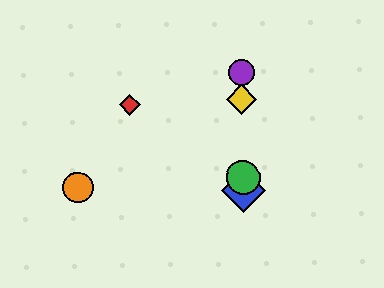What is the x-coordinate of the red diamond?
The red diamond is at x≈130.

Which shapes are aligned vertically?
The blue diamond, the green circle, the yellow diamond, the purple circle are aligned vertically.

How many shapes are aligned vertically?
4 shapes (the blue diamond, the green circle, the yellow diamond, the purple circle) are aligned vertically.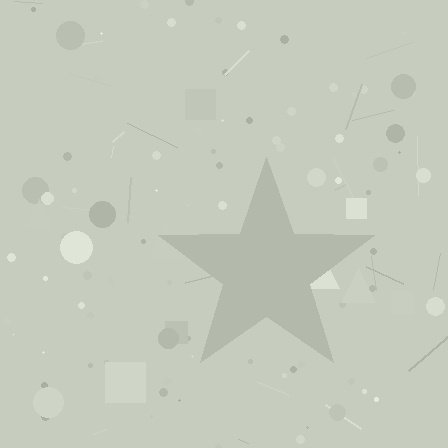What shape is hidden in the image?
A star is hidden in the image.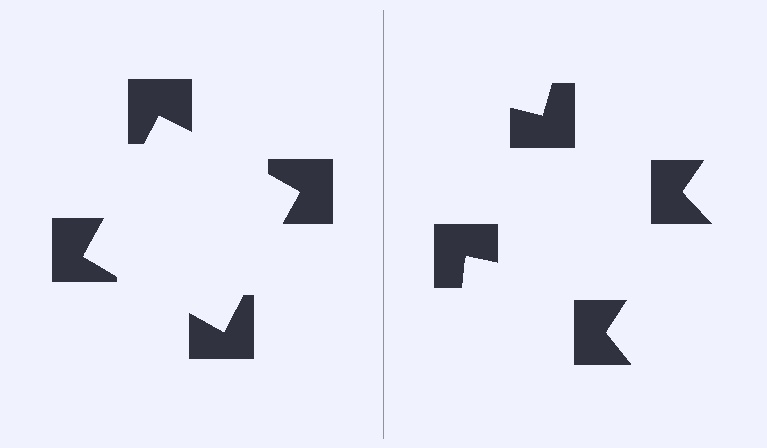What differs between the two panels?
The notched squares are positioned identically on both sides; only the wedge orientations differ. On the left they align to a square; on the right they are misaligned.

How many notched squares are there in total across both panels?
8 — 4 on each side.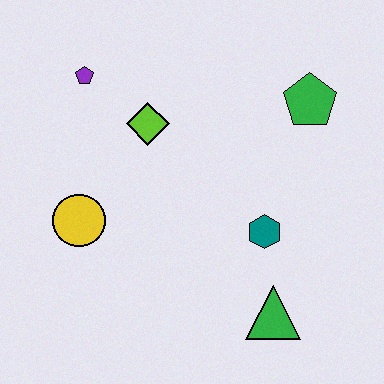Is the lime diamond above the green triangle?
Yes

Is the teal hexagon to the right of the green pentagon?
No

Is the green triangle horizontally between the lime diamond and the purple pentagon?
No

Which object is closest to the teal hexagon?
The green triangle is closest to the teal hexagon.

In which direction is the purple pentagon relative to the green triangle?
The purple pentagon is above the green triangle.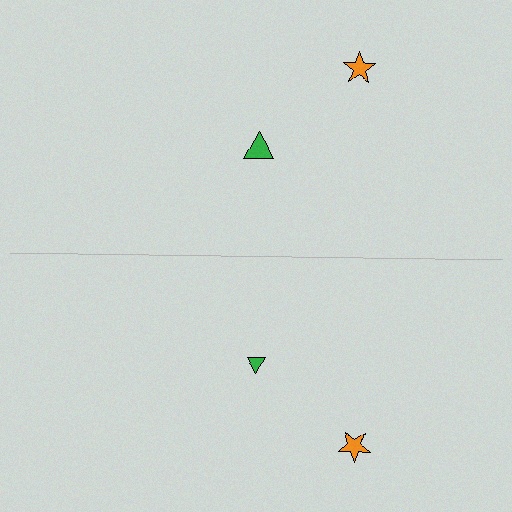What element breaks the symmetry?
The green triangle on the bottom side has a different size than its mirror counterpart.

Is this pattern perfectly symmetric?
No, the pattern is not perfectly symmetric. The green triangle on the bottom side has a different size than its mirror counterpart.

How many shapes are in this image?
There are 4 shapes in this image.